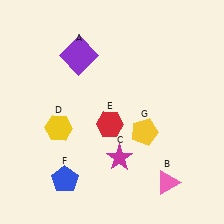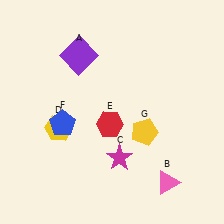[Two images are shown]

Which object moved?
The blue pentagon (F) moved up.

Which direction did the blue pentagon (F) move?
The blue pentagon (F) moved up.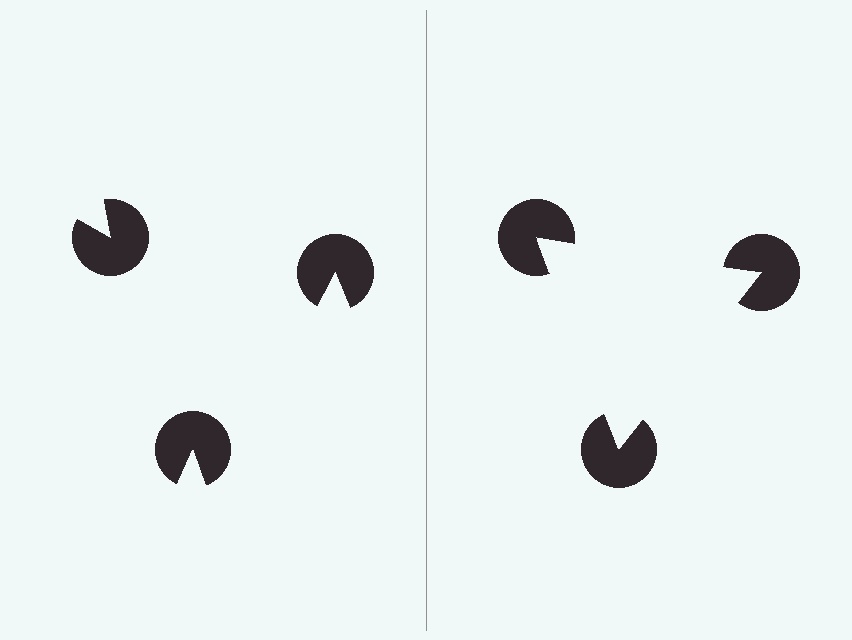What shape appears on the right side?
An illusory triangle.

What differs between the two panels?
The pac-man discs are positioned identically on both sides; only the wedge orientations differ. On the right they align to a triangle; on the left they are misaligned.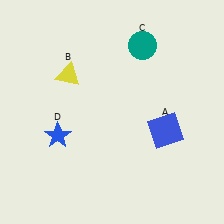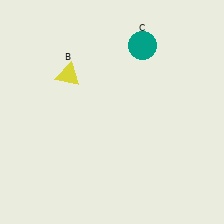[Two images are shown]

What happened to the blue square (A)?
The blue square (A) was removed in Image 2. It was in the bottom-right area of Image 1.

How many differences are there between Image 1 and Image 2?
There are 2 differences between the two images.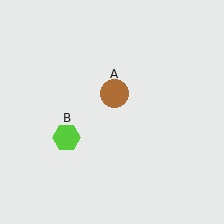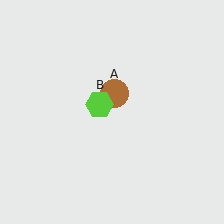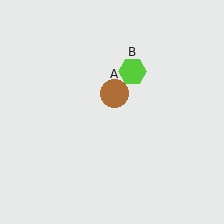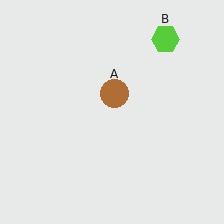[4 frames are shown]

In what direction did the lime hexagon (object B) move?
The lime hexagon (object B) moved up and to the right.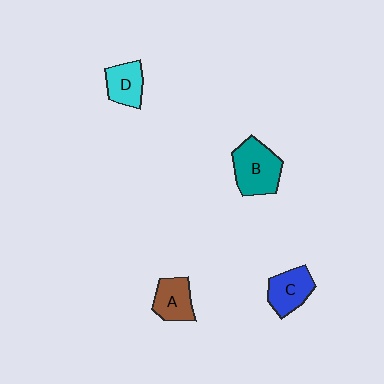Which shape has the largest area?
Shape B (teal).